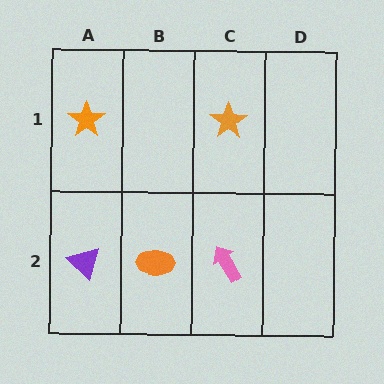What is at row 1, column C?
An orange star.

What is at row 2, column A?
A purple triangle.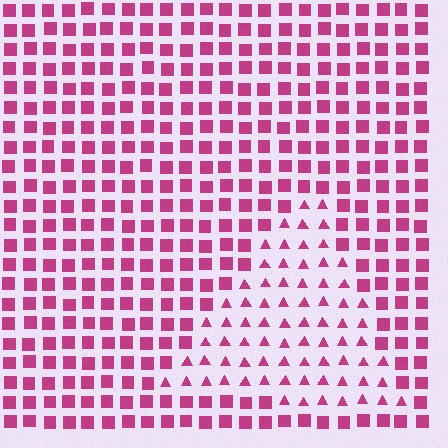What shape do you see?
I see a triangle.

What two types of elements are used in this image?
The image uses triangles inside the triangle region and squares outside it.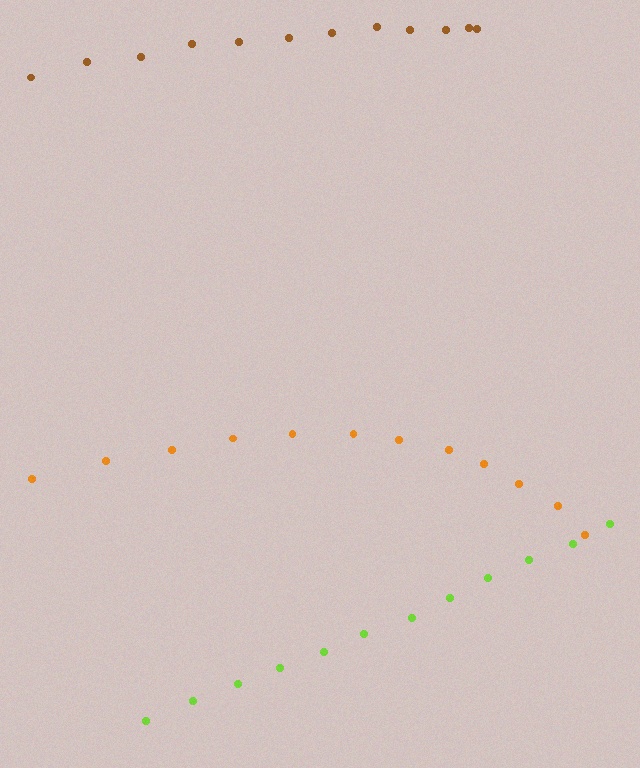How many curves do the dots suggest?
There are 3 distinct paths.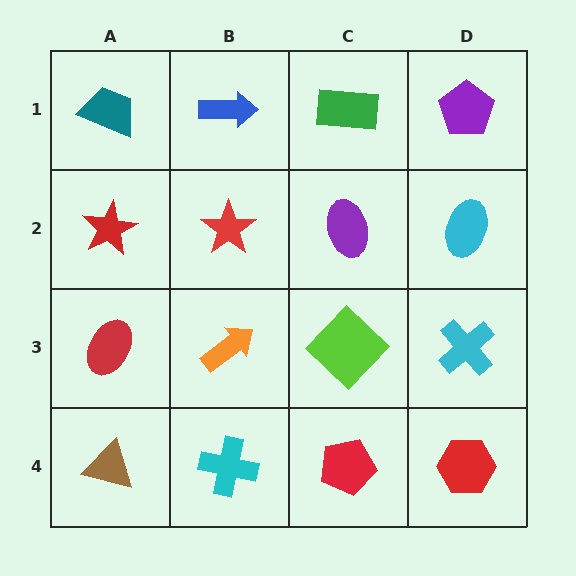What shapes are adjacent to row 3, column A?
A red star (row 2, column A), a brown triangle (row 4, column A), an orange arrow (row 3, column B).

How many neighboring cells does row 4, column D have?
2.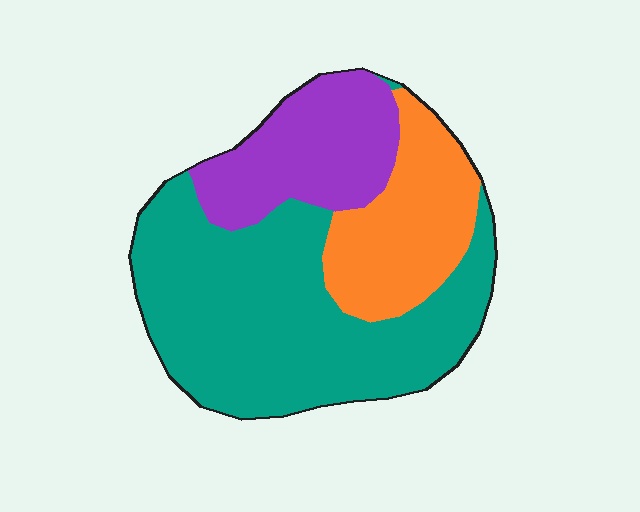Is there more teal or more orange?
Teal.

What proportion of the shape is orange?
Orange covers about 20% of the shape.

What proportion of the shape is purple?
Purple takes up about one fifth (1/5) of the shape.